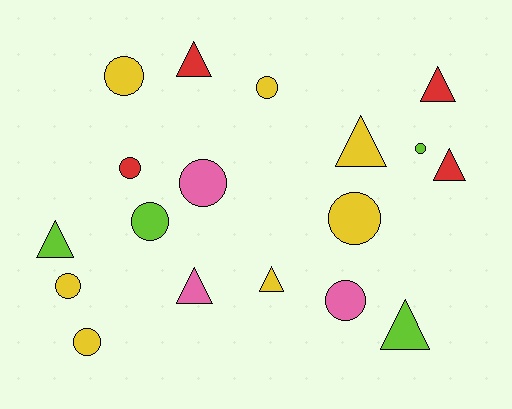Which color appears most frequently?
Yellow, with 7 objects.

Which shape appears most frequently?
Circle, with 10 objects.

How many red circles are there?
There is 1 red circle.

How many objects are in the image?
There are 18 objects.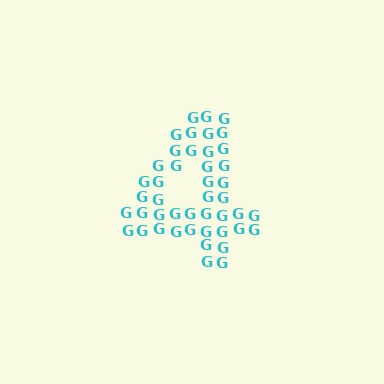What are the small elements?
The small elements are letter G's.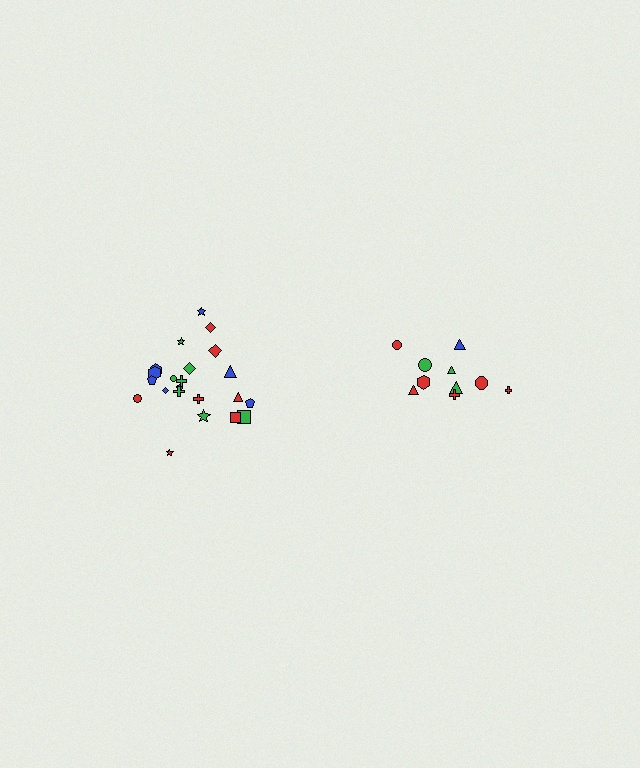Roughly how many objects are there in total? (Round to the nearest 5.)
Roughly 30 objects in total.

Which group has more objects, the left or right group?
The left group.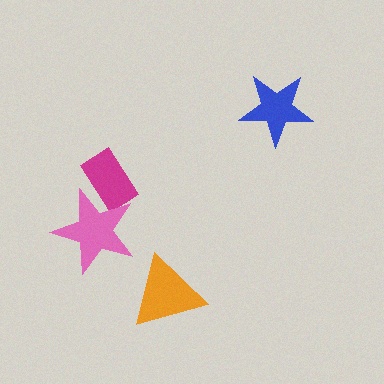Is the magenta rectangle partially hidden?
Yes, it is partially covered by another shape.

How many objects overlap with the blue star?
0 objects overlap with the blue star.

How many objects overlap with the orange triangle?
0 objects overlap with the orange triangle.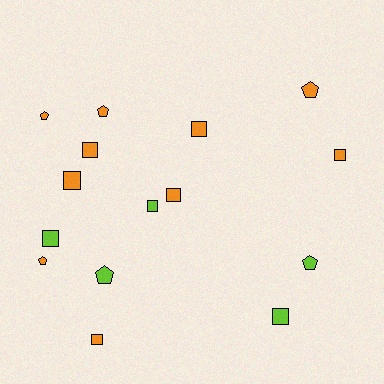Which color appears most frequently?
Orange, with 10 objects.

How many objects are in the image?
There are 15 objects.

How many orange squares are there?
There are 6 orange squares.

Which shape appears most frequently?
Square, with 9 objects.